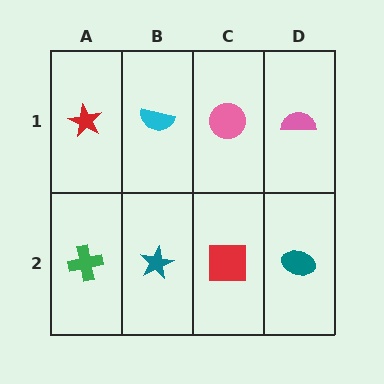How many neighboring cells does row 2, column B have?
3.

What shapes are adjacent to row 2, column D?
A pink semicircle (row 1, column D), a red square (row 2, column C).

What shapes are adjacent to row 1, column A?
A green cross (row 2, column A), a cyan semicircle (row 1, column B).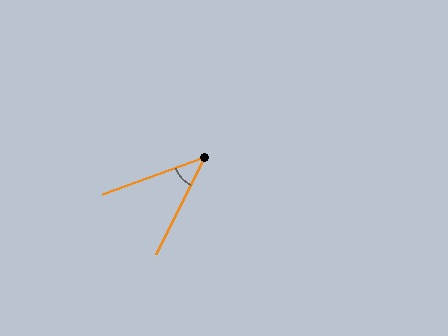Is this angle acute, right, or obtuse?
It is acute.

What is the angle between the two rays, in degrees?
Approximately 44 degrees.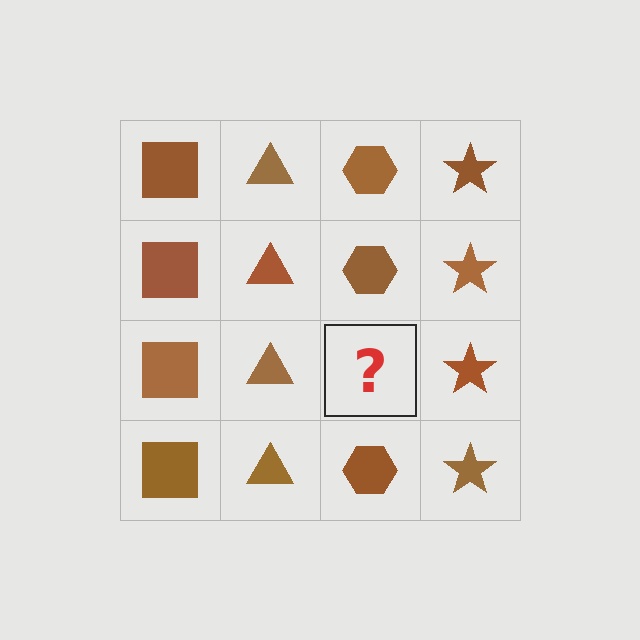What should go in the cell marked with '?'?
The missing cell should contain a brown hexagon.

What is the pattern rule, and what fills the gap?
The rule is that each column has a consistent shape. The gap should be filled with a brown hexagon.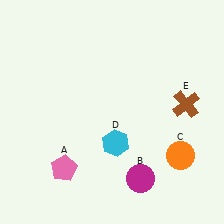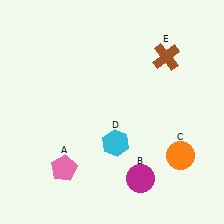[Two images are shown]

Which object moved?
The brown cross (E) moved up.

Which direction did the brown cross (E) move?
The brown cross (E) moved up.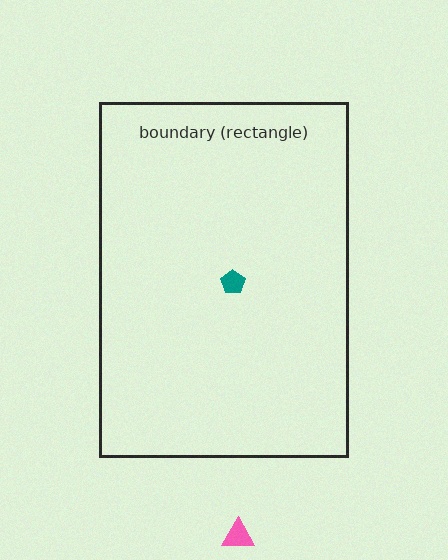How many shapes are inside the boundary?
1 inside, 1 outside.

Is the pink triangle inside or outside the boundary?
Outside.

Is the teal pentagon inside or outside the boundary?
Inside.